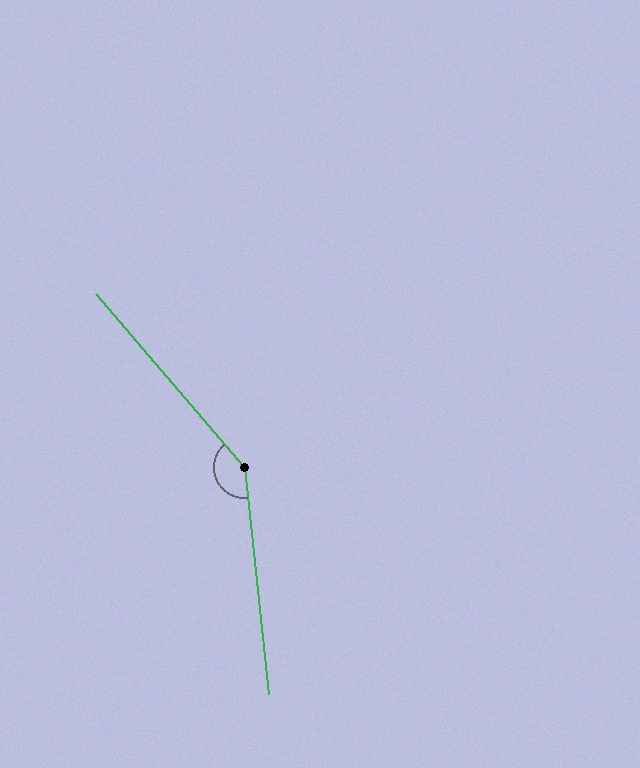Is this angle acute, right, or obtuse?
It is obtuse.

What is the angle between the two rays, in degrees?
Approximately 146 degrees.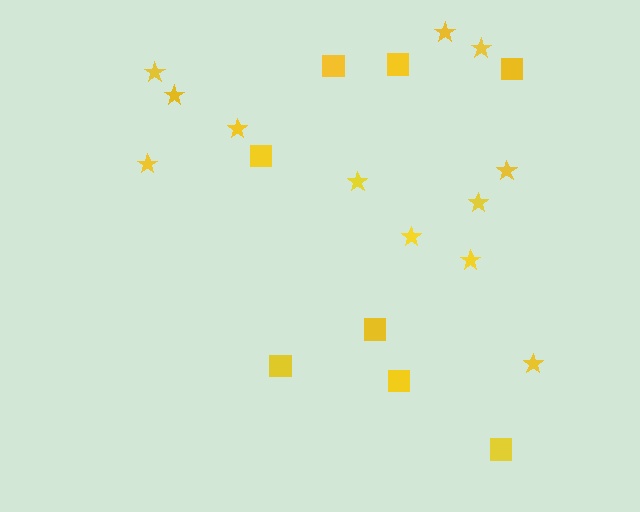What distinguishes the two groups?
There are 2 groups: one group of stars (12) and one group of squares (8).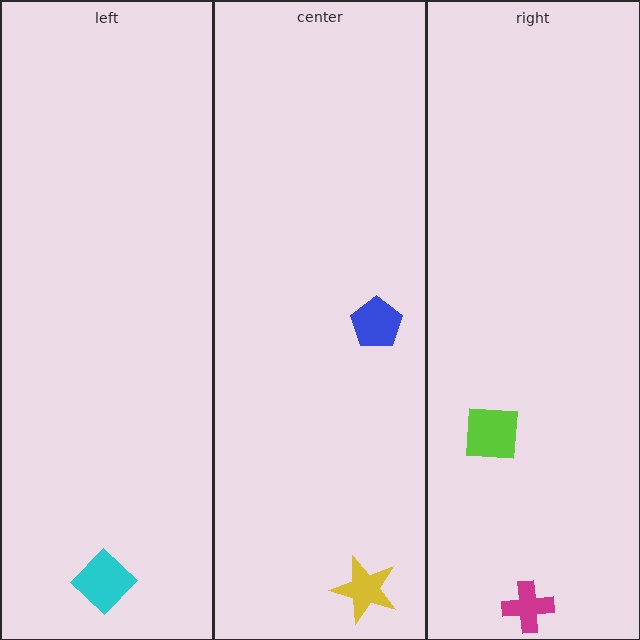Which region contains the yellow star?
The center region.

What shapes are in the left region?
The cyan diamond.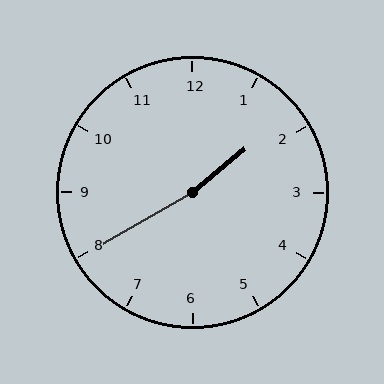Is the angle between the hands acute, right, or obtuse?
It is obtuse.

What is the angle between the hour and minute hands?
Approximately 170 degrees.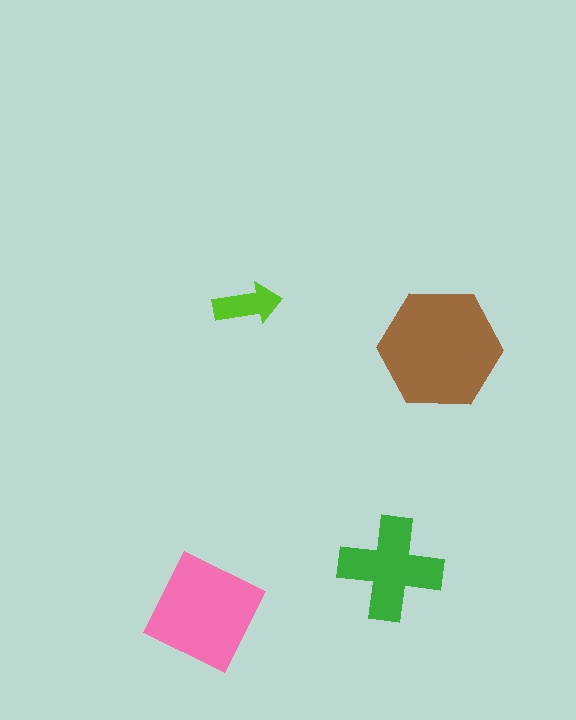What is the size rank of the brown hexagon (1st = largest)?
1st.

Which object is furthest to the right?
The brown hexagon is rightmost.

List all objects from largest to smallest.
The brown hexagon, the pink diamond, the green cross, the lime arrow.